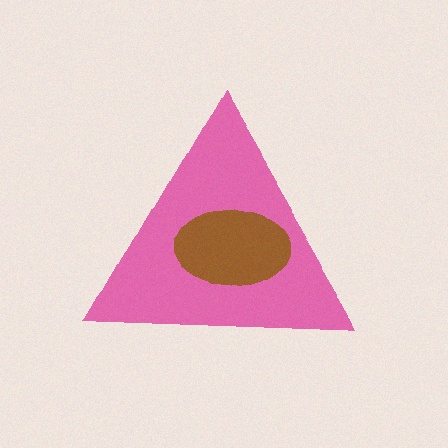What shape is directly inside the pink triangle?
The brown ellipse.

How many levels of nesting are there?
2.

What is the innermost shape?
The brown ellipse.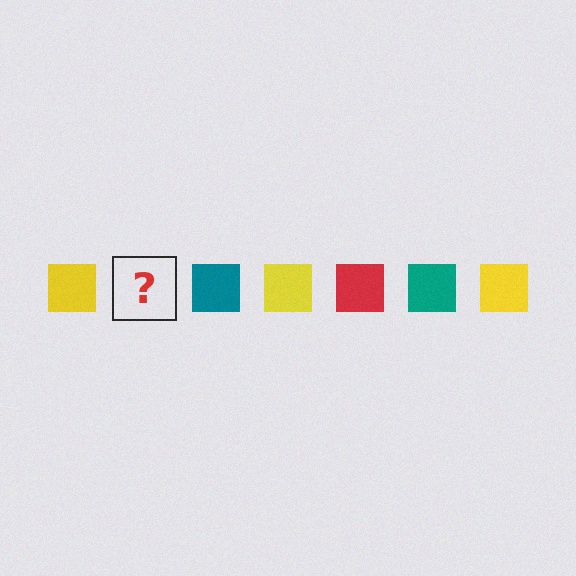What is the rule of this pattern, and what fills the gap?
The rule is that the pattern cycles through yellow, red, teal squares. The gap should be filled with a red square.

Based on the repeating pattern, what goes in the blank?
The blank should be a red square.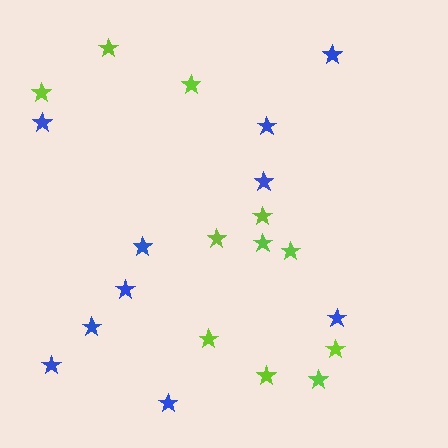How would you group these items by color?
There are 2 groups: one group of blue stars (10) and one group of lime stars (11).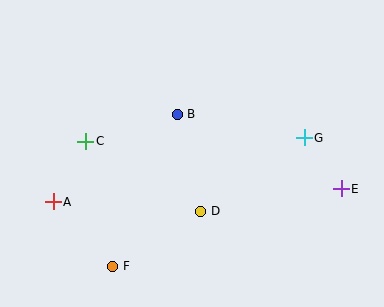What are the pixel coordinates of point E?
Point E is at (341, 189).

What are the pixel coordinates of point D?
Point D is at (201, 211).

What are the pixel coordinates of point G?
Point G is at (304, 138).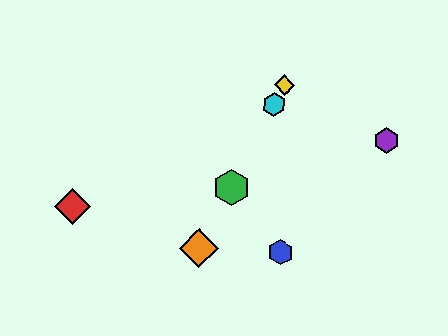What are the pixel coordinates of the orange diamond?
The orange diamond is at (199, 248).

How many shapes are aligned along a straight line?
4 shapes (the green hexagon, the yellow diamond, the orange diamond, the cyan hexagon) are aligned along a straight line.